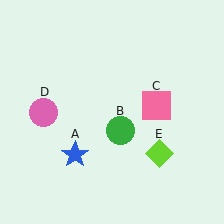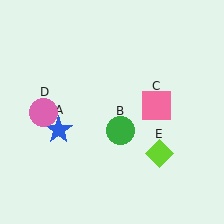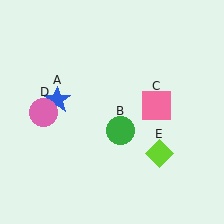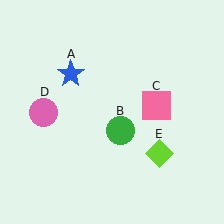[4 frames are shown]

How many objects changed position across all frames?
1 object changed position: blue star (object A).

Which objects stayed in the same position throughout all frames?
Green circle (object B) and pink square (object C) and pink circle (object D) and lime diamond (object E) remained stationary.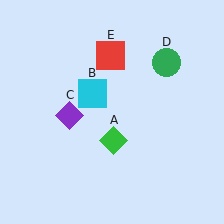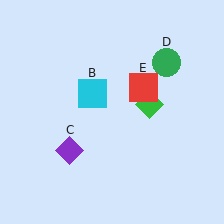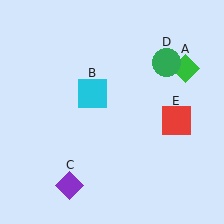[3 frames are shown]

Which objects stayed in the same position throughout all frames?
Cyan square (object B) and green circle (object D) remained stationary.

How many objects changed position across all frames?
3 objects changed position: green diamond (object A), purple diamond (object C), red square (object E).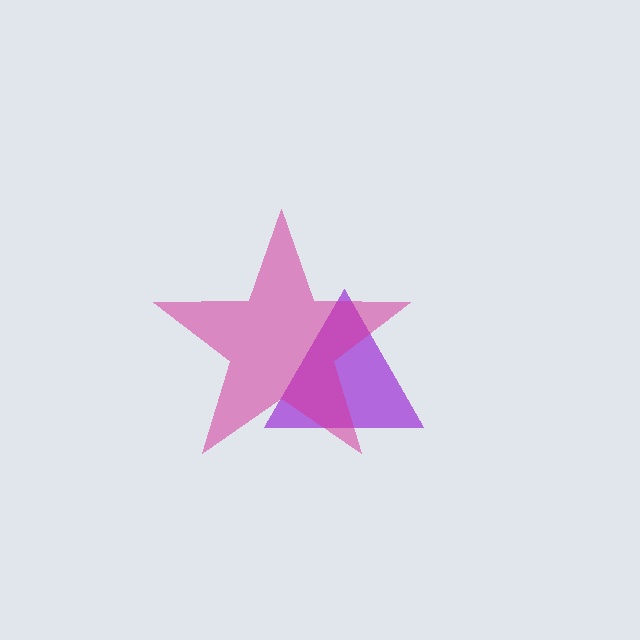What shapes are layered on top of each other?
The layered shapes are: a purple triangle, a magenta star.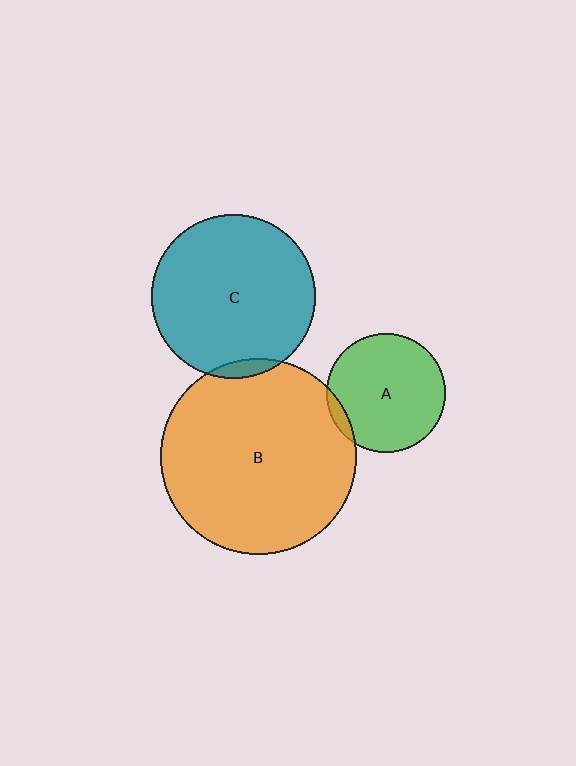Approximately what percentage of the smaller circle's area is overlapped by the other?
Approximately 5%.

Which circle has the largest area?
Circle B (orange).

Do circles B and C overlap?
Yes.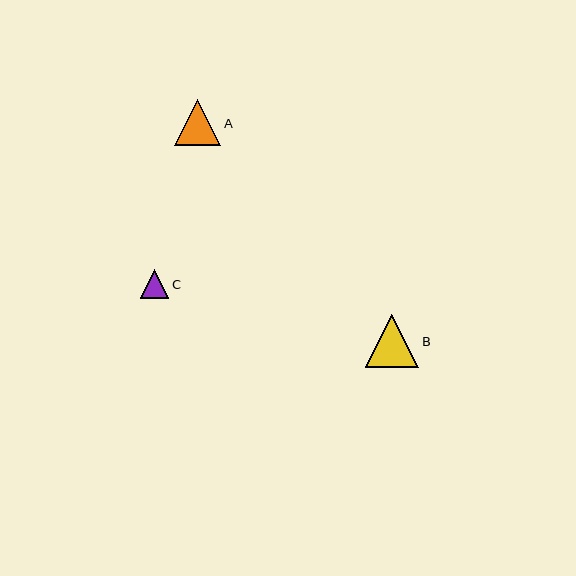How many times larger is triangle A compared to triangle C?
Triangle A is approximately 1.6 times the size of triangle C.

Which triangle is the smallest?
Triangle C is the smallest with a size of approximately 29 pixels.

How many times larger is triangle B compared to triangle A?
Triangle B is approximately 1.2 times the size of triangle A.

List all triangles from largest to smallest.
From largest to smallest: B, A, C.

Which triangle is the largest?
Triangle B is the largest with a size of approximately 54 pixels.